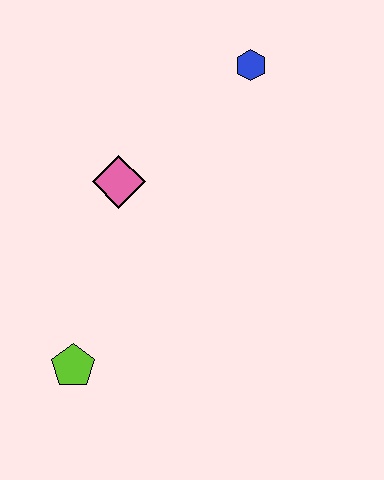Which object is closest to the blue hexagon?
The pink diamond is closest to the blue hexagon.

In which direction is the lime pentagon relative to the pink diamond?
The lime pentagon is below the pink diamond.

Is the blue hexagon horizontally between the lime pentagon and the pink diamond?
No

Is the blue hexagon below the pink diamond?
No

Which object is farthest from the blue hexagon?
The lime pentagon is farthest from the blue hexagon.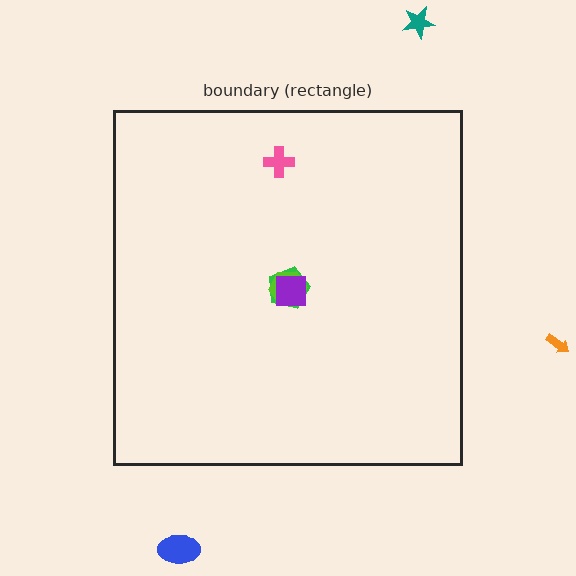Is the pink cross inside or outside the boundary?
Inside.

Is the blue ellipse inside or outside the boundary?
Outside.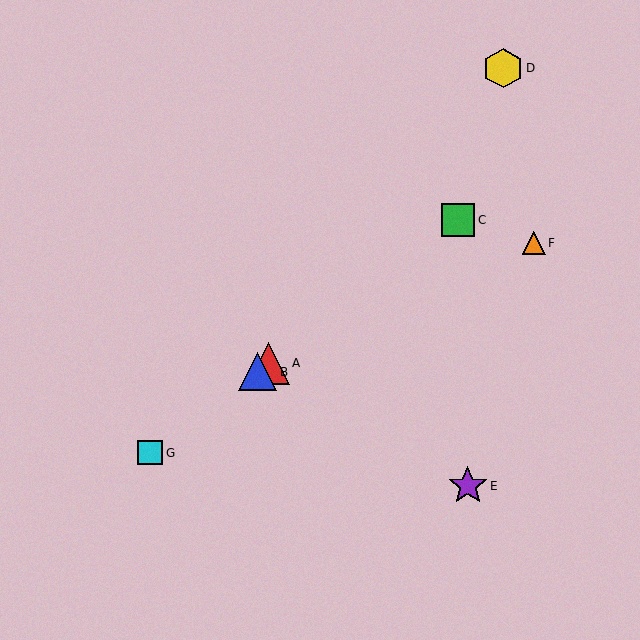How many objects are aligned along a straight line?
4 objects (A, B, C, G) are aligned along a straight line.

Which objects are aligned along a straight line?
Objects A, B, C, G are aligned along a straight line.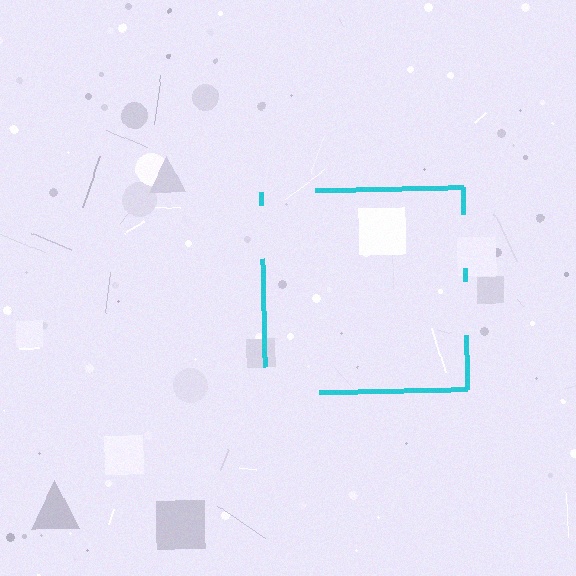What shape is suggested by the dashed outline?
The dashed outline suggests a square.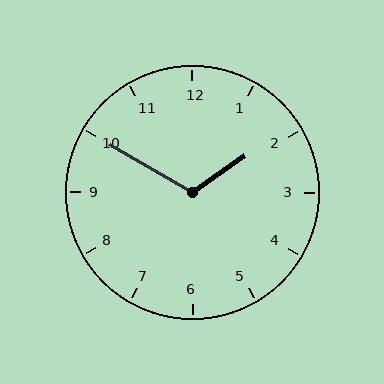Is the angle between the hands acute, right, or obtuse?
It is obtuse.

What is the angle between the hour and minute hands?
Approximately 115 degrees.